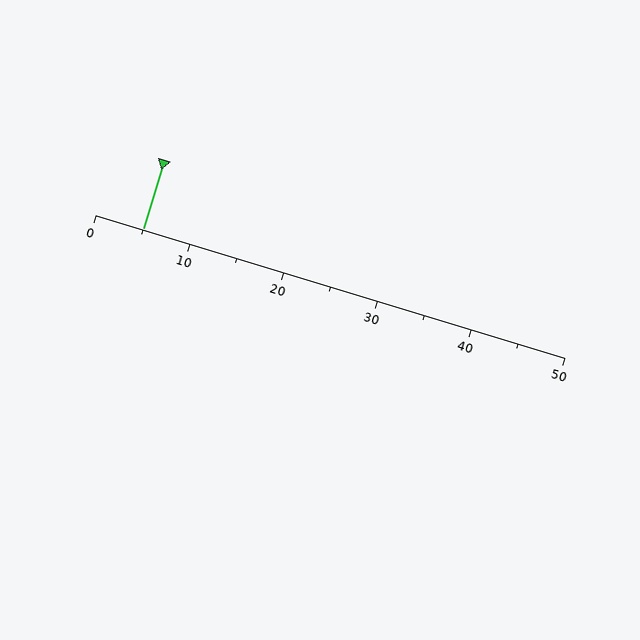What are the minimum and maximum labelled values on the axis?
The axis runs from 0 to 50.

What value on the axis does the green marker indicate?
The marker indicates approximately 5.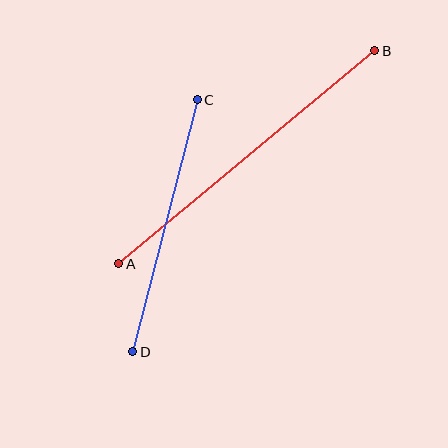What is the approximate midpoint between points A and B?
The midpoint is at approximately (247, 157) pixels.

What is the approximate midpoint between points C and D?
The midpoint is at approximately (165, 226) pixels.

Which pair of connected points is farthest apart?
Points A and B are farthest apart.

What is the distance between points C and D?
The distance is approximately 260 pixels.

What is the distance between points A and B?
The distance is approximately 333 pixels.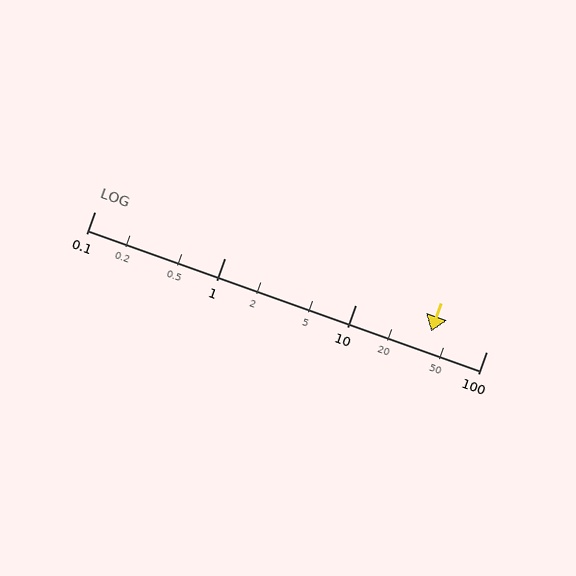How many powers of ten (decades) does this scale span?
The scale spans 3 decades, from 0.1 to 100.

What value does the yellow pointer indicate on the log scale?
The pointer indicates approximately 38.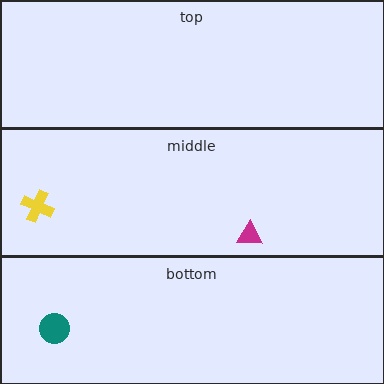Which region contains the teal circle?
The bottom region.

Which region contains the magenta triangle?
The middle region.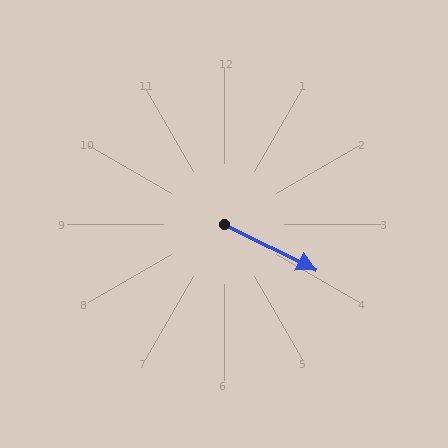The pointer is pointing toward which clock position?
Roughly 4 o'clock.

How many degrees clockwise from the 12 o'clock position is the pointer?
Approximately 116 degrees.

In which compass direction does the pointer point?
Southeast.